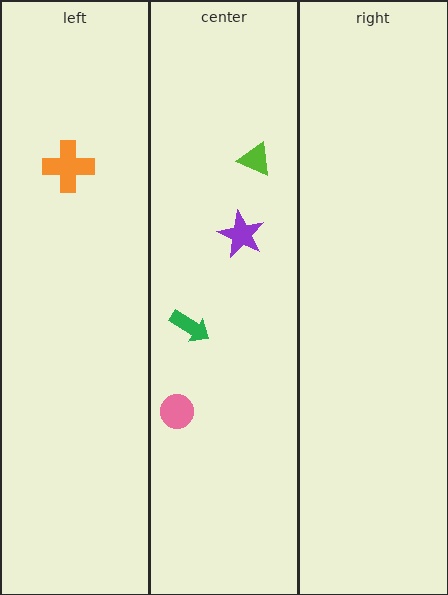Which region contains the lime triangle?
The center region.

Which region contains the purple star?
The center region.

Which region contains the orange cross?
The left region.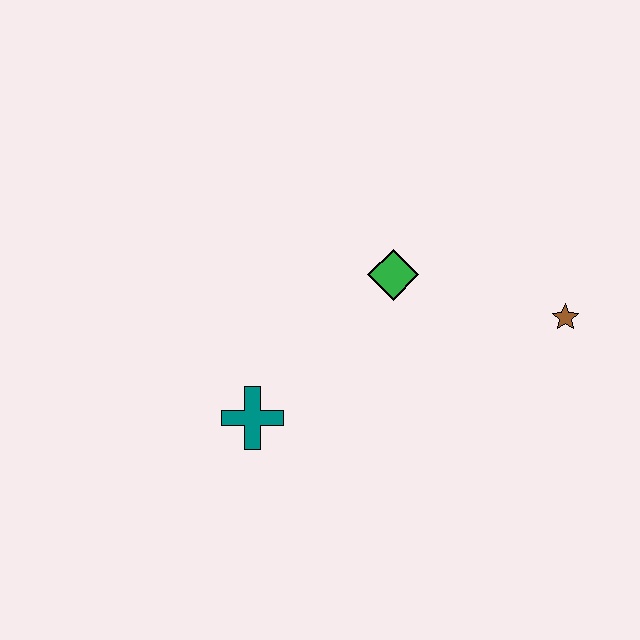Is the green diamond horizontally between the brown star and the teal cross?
Yes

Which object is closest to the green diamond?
The brown star is closest to the green diamond.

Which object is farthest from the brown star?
The teal cross is farthest from the brown star.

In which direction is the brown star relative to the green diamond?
The brown star is to the right of the green diamond.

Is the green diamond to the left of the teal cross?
No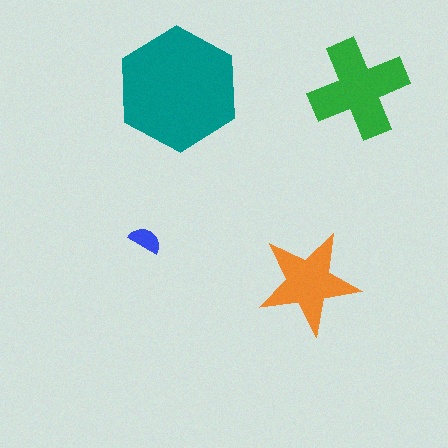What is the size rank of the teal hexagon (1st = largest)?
1st.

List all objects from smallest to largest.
The blue semicircle, the orange star, the green cross, the teal hexagon.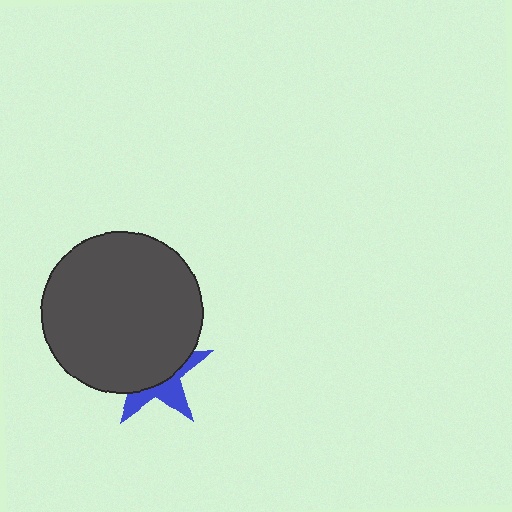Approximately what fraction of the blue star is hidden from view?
Roughly 63% of the blue star is hidden behind the dark gray circle.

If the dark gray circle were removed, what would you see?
You would see the complete blue star.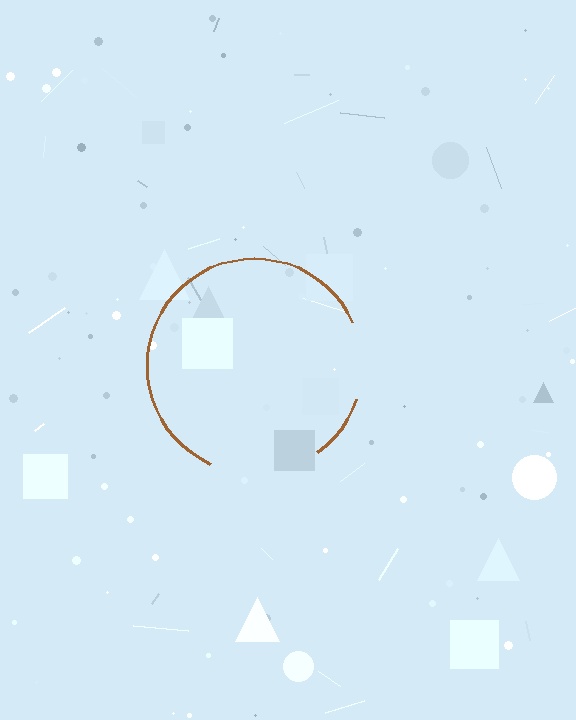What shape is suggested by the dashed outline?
The dashed outline suggests a circle.